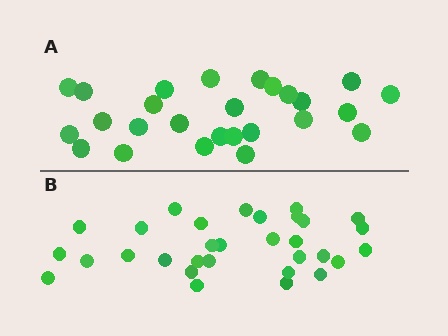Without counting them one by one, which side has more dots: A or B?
Region B (the bottom region) has more dots.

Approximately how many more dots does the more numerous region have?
Region B has about 5 more dots than region A.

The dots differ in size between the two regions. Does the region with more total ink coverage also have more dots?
No. Region A has more total ink coverage because its dots are larger, but region B actually contains more individual dots. Total area can be misleading — the number of items is what matters here.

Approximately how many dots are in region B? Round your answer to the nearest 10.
About 30 dots. (The exact count is 31, which rounds to 30.)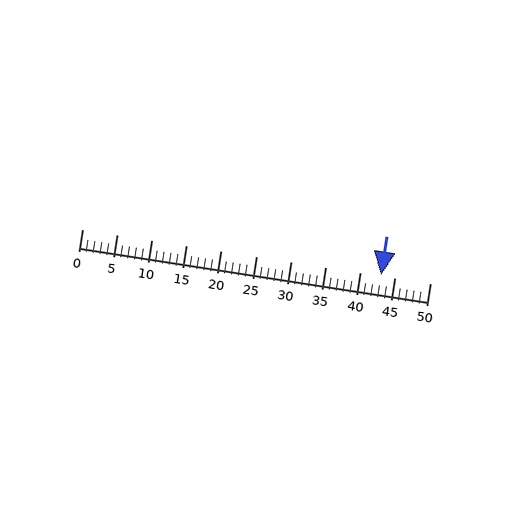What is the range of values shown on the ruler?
The ruler shows values from 0 to 50.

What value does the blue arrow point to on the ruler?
The blue arrow points to approximately 43.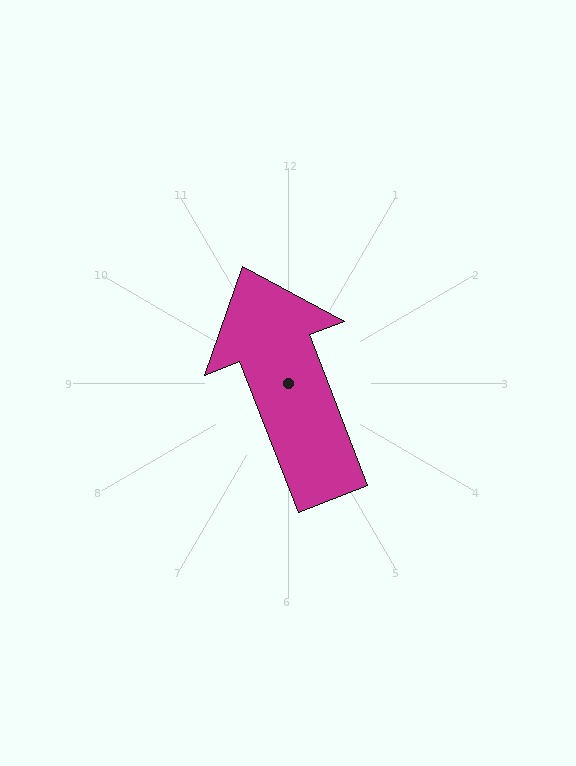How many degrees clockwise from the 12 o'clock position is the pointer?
Approximately 339 degrees.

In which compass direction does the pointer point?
North.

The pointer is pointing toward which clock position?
Roughly 11 o'clock.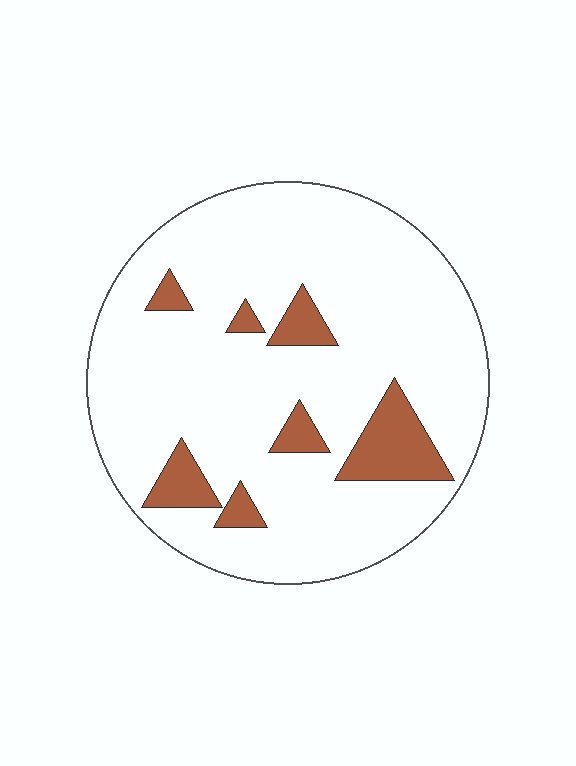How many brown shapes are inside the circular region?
7.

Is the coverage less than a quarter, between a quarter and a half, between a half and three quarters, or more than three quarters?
Less than a quarter.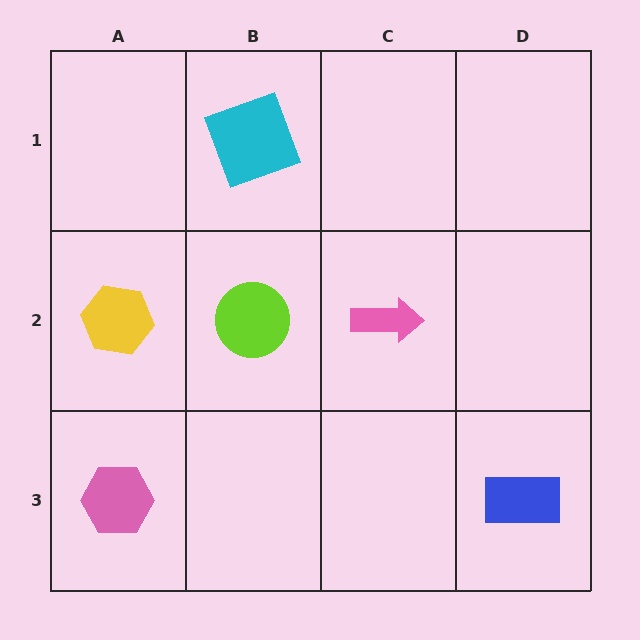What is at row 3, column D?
A blue rectangle.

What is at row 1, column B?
A cyan square.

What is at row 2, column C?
A pink arrow.